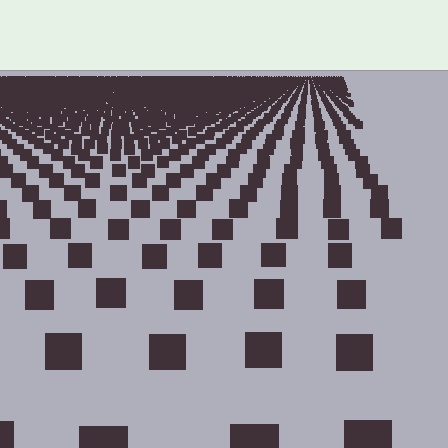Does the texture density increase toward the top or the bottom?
Density increases toward the top.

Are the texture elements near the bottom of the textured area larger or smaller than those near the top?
Larger. Near the bottom, elements are closer to the viewer and appear at a bigger on-screen size.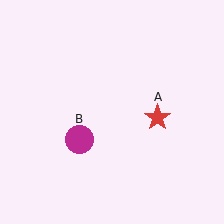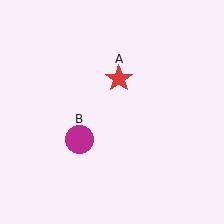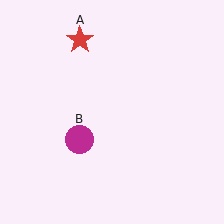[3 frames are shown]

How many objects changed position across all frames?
1 object changed position: red star (object A).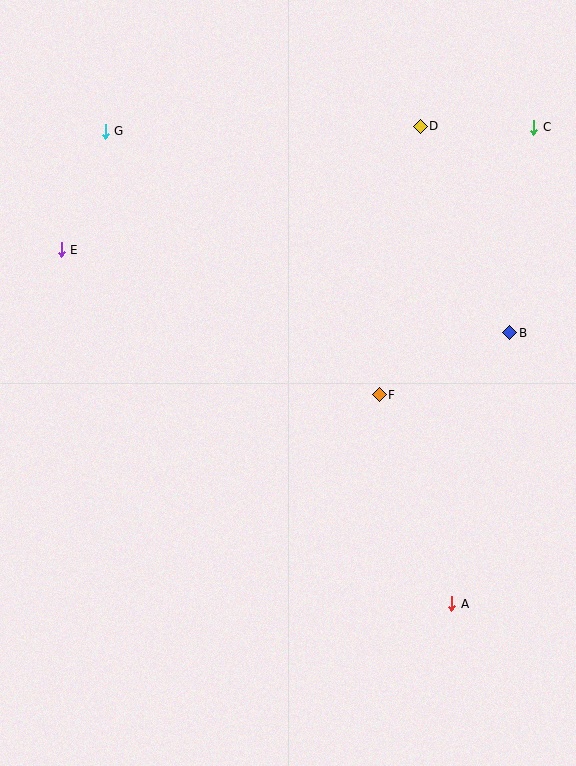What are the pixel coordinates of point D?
Point D is at (420, 126).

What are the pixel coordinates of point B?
Point B is at (510, 333).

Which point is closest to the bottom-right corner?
Point A is closest to the bottom-right corner.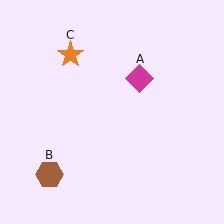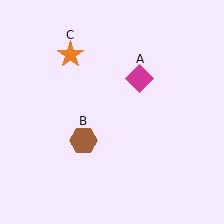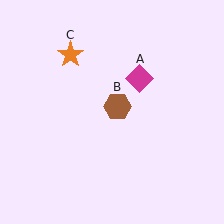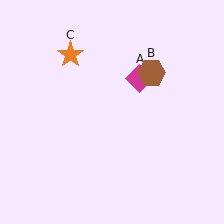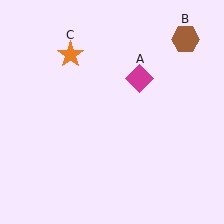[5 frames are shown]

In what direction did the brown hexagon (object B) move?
The brown hexagon (object B) moved up and to the right.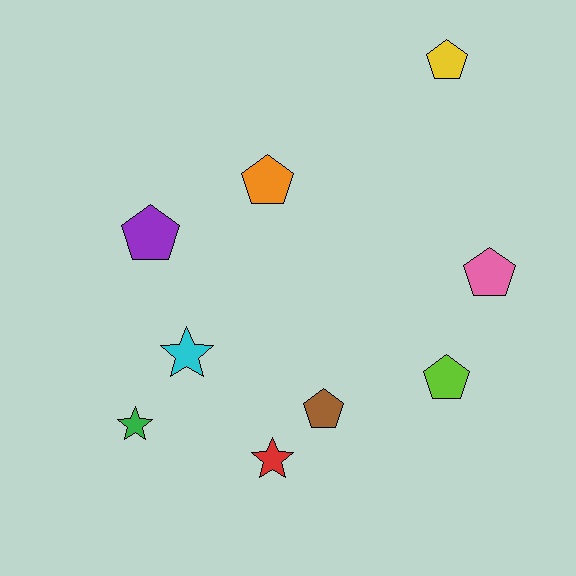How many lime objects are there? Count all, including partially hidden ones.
There is 1 lime object.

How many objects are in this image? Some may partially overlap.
There are 9 objects.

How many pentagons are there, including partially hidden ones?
There are 6 pentagons.